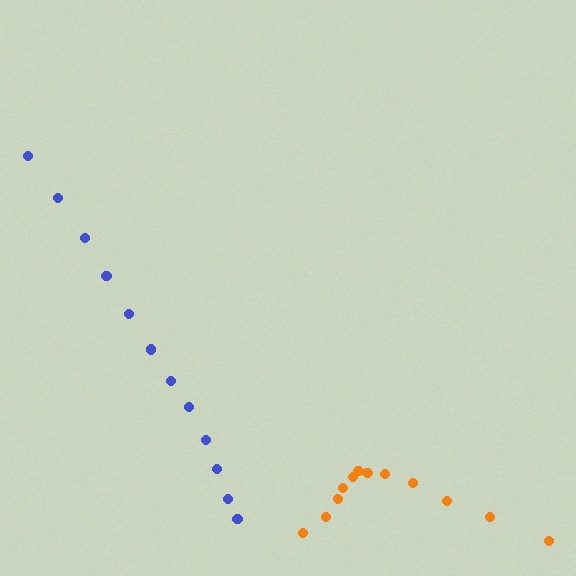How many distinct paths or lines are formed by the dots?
There are 2 distinct paths.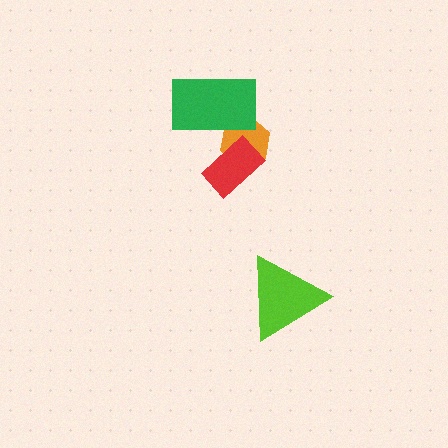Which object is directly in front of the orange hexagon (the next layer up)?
The green rectangle is directly in front of the orange hexagon.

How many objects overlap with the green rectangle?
1 object overlaps with the green rectangle.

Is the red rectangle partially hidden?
No, no other shape covers it.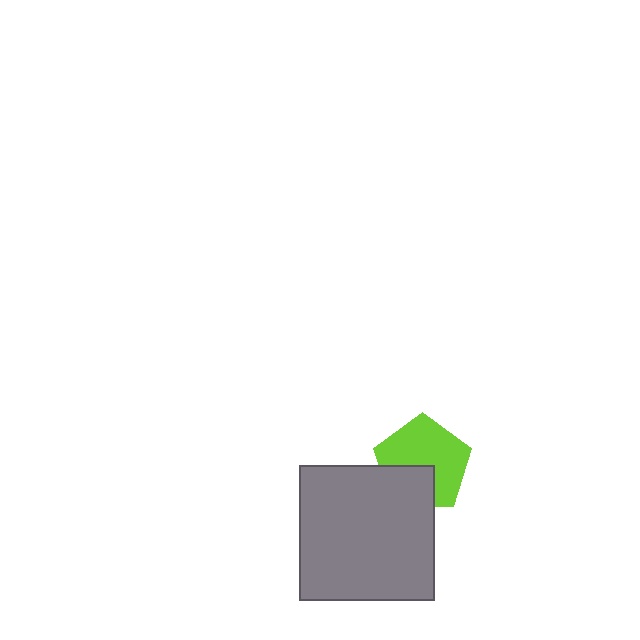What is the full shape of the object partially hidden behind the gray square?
The partially hidden object is a lime pentagon.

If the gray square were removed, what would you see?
You would see the complete lime pentagon.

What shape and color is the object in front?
The object in front is a gray square.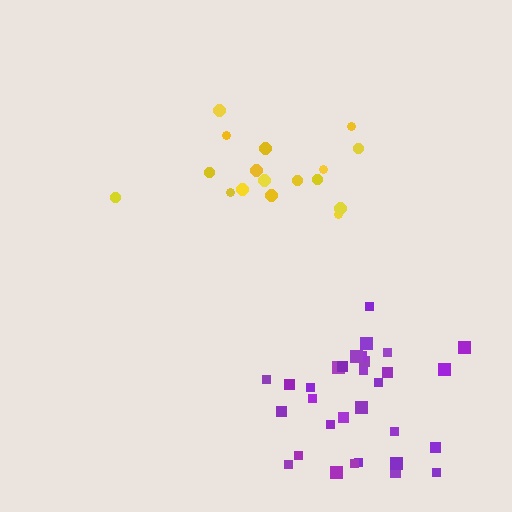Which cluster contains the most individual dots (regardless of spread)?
Purple (31).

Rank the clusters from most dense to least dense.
purple, yellow.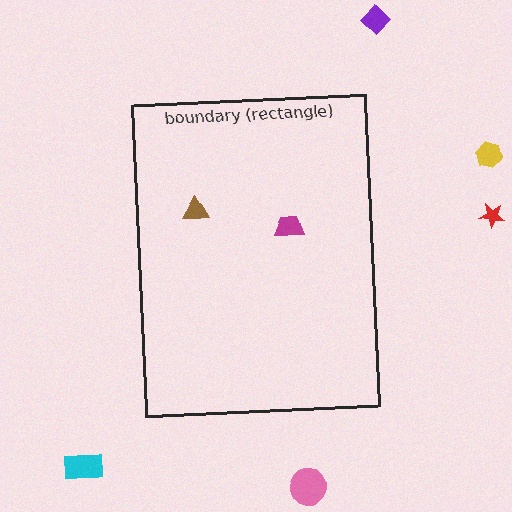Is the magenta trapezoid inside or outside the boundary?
Inside.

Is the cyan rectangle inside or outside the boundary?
Outside.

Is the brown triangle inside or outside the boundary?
Inside.